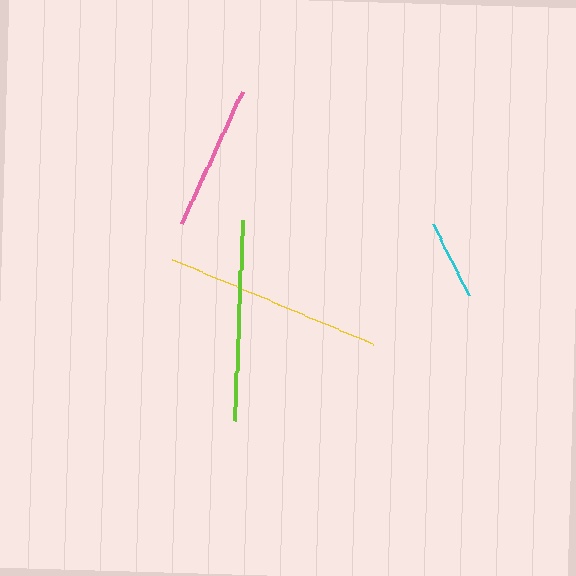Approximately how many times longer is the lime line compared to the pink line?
The lime line is approximately 1.4 times the length of the pink line.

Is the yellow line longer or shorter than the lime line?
The yellow line is longer than the lime line.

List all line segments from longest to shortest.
From longest to shortest: yellow, lime, pink, cyan.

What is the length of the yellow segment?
The yellow segment is approximately 218 pixels long.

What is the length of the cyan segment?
The cyan segment is approximately 80 pixels long.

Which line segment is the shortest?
The cyan line is the shortest at approximately 80 pixels.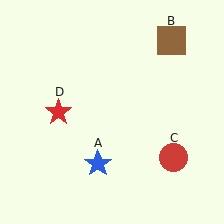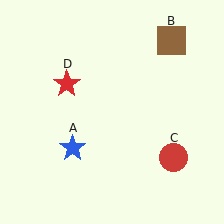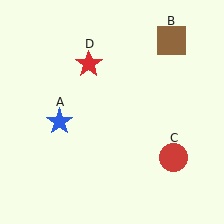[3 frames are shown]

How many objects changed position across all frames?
2 objects changed position: blue star (object A), red star (object D).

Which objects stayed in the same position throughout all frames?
Brown square (object B) and red circle (object C) remained stationary.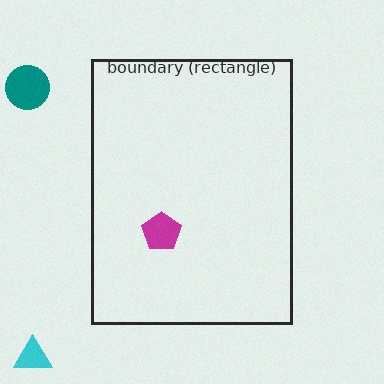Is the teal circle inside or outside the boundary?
Outside.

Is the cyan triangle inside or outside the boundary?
Outside.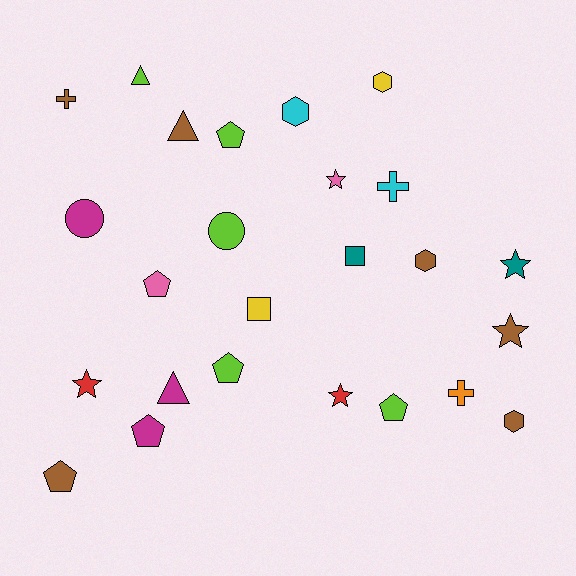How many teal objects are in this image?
There are 2 teal objects.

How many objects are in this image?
There are 25 objects.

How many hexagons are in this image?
There are 4 hexagons.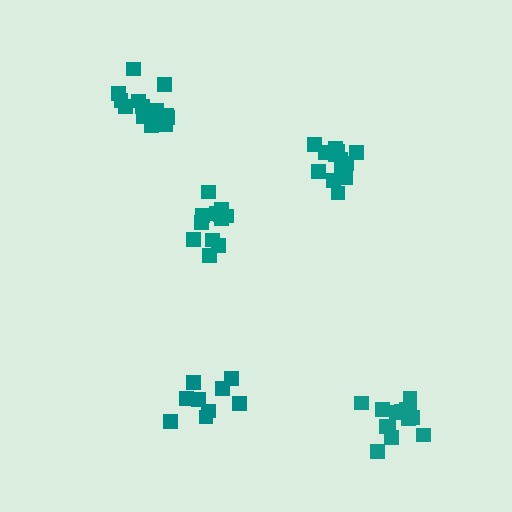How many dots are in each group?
Group 1: 13 dots, Group 2: 9 dots, Group 3: 12 dots, Group 4: 15 dots, Group 5: 13 dots (62 total).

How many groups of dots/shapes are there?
There are 5 groups.